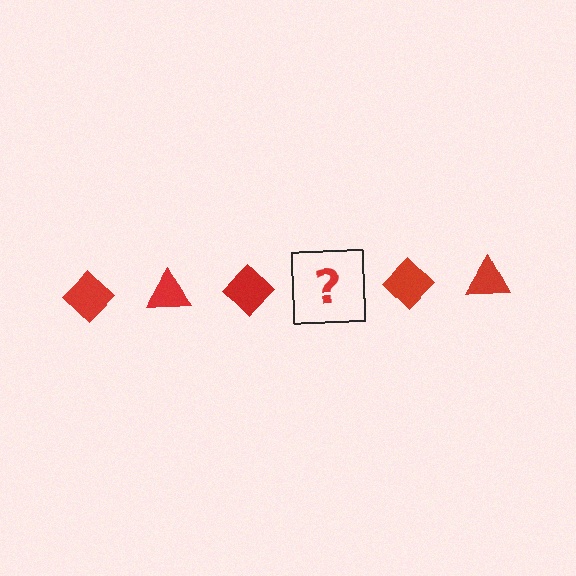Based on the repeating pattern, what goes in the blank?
The blank should be a red triangle.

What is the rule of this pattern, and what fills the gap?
The rule is that the pattern cycles through diamond, triangle shapes in red. The gap should be filled with a red triangle.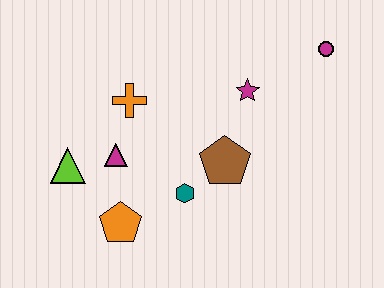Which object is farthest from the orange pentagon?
The magenta circle is farthest from the orange pentagon.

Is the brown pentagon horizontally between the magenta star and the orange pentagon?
Yes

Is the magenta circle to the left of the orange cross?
No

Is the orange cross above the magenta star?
No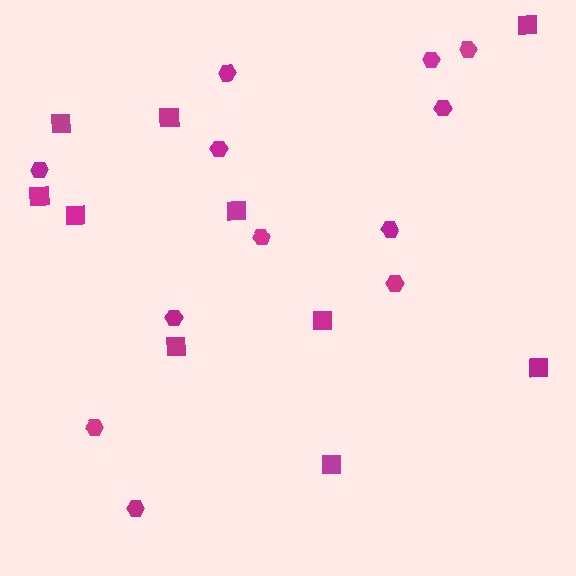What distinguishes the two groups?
There are 2 groups: one group of hexagons (12) and one group of squares (10).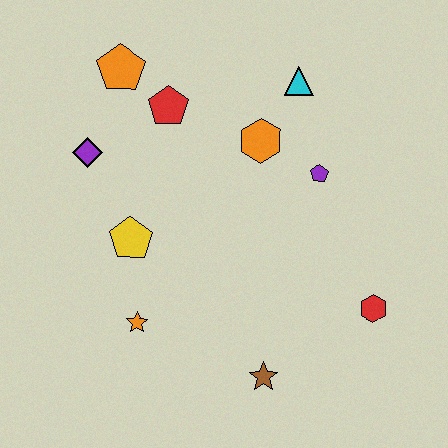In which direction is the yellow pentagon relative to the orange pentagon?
The yellow pentagon is below the orange pentagon.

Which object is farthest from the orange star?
The cyan triangle is farthest from the orange star.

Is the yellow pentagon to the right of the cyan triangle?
No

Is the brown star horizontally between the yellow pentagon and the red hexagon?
Yes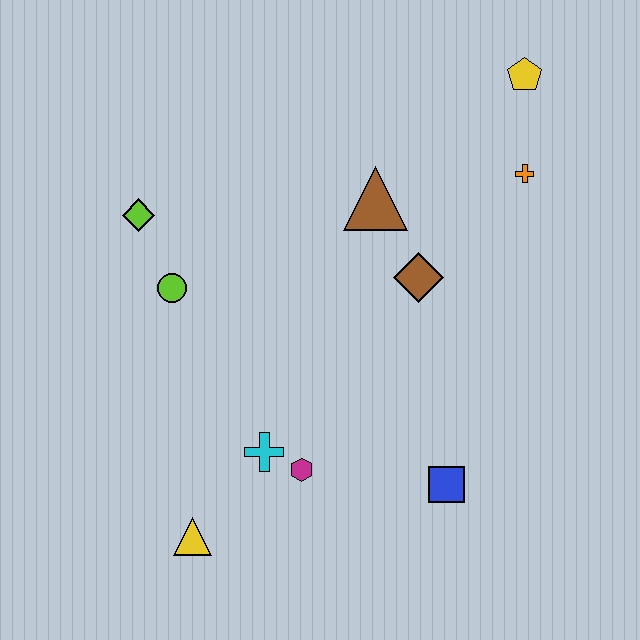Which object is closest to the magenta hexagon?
The cyan cross is closest to the magenta hexagon.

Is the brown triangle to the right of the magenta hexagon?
Yes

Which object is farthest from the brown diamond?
The yellow triangle is farthest from the brown diamond.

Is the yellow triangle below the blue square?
Yes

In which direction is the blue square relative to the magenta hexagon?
The blue square is to the right of the magenta hexagon.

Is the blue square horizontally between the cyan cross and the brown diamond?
No